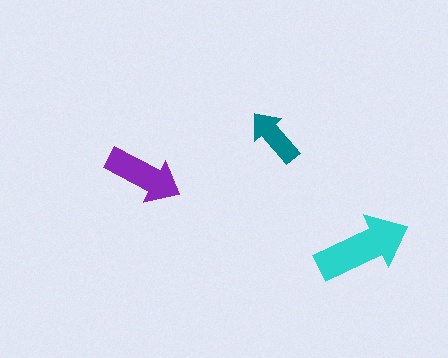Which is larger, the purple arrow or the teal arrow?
The purple one.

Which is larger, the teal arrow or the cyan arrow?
The cyan one.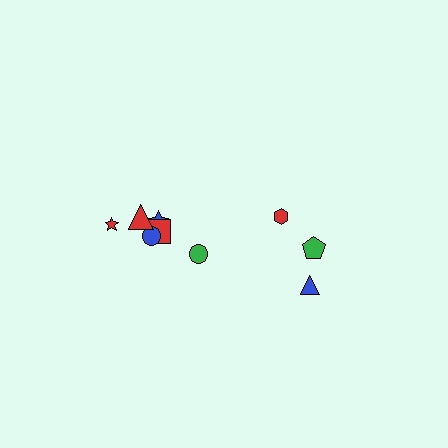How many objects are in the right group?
There are 3 objects.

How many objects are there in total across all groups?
There are 9 objects.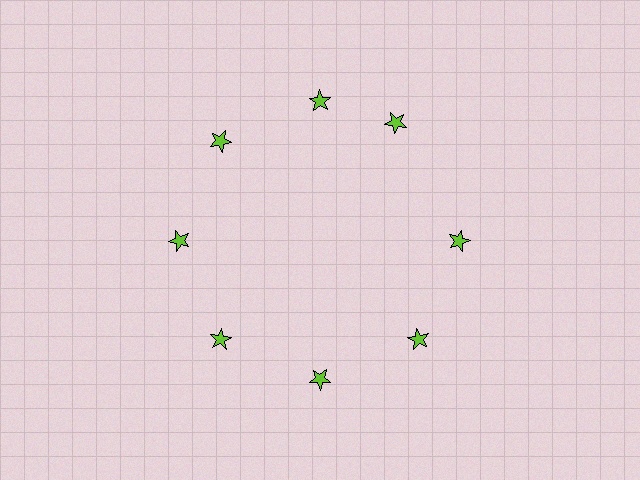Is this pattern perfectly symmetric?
No. The 8 lime stars are arranged in a ring, but one element near the 2 o'clock position is rotated out of alignment along the ring, breaking the 8-fold rotational symmetry.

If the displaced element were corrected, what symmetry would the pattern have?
It would have 8-fold rotational symmetry — the pattern would map onto itself every 45 degrees.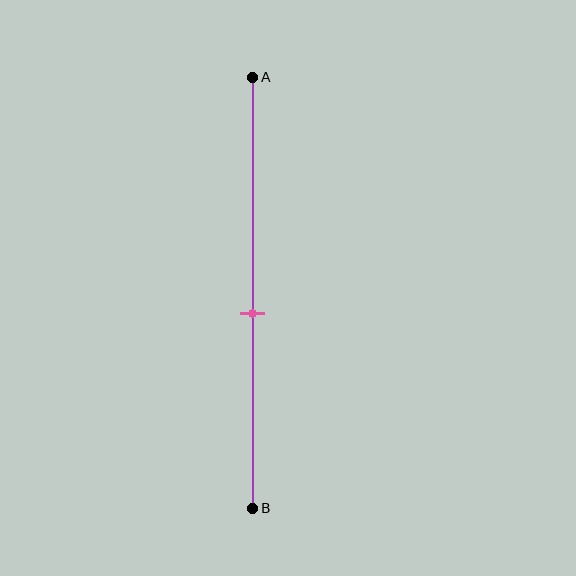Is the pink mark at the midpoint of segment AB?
No, the mark is at about 55% from A, not at the 50% midpoint.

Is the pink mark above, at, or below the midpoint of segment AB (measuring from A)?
The pink mark is below the midpoint of segment AB.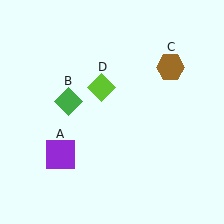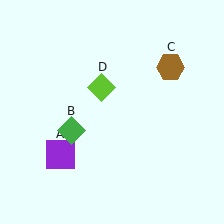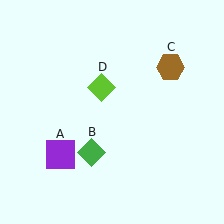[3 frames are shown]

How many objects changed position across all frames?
1 object changed position: green diamond (object B).